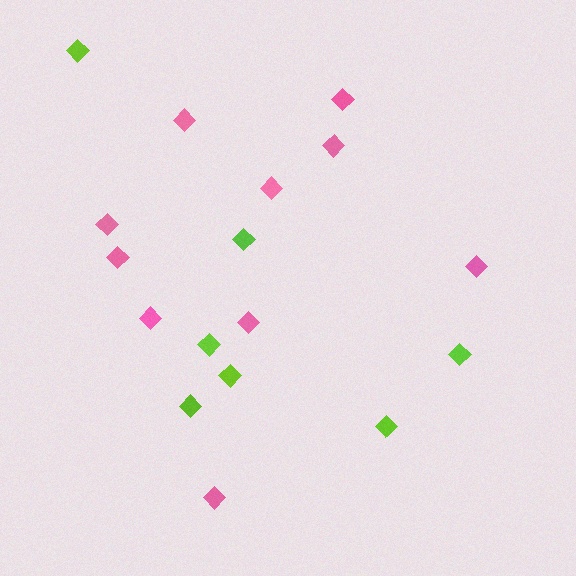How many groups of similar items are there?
There are 2 groups: one group of lime diamonds (7) and one group of pink diamonds (10).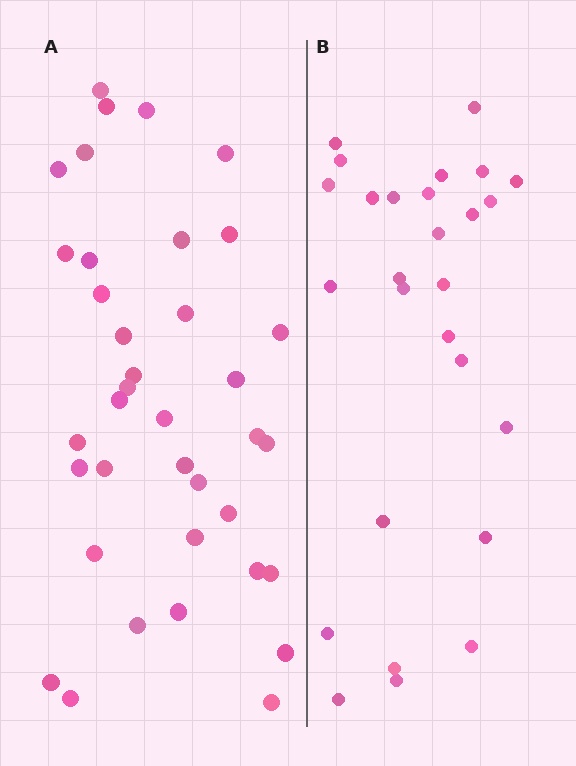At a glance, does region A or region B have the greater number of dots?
Region A (the left region) has more dots.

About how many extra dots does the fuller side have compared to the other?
Region A has roughly 10 or so more dots than region B.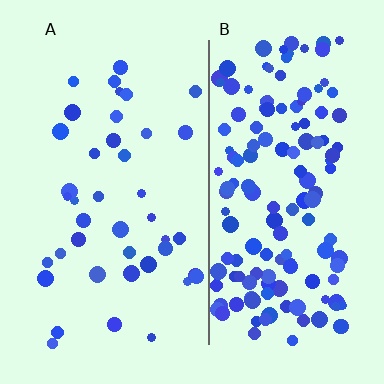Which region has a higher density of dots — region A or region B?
B (the right).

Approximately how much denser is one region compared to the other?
Approximately 3.6× — region B over region A.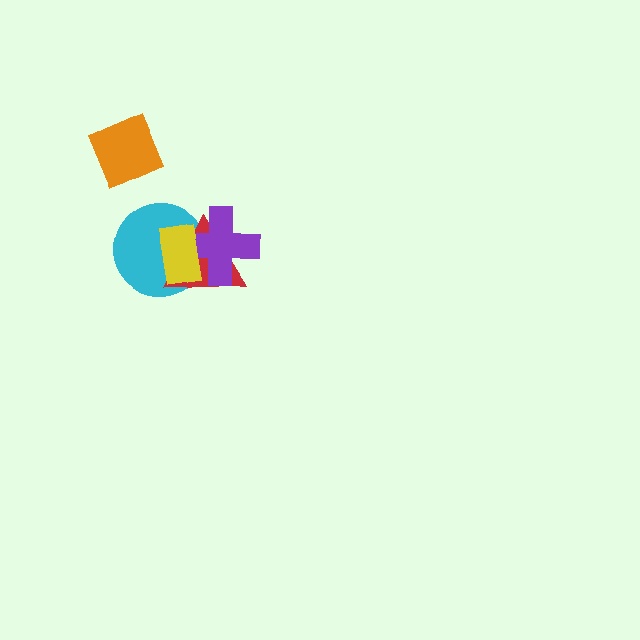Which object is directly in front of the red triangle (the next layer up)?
The purple cross is directly in front of the red triangle.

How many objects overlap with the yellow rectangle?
3 objects overlap with the yellow rectangle.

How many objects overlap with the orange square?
0 objects overlap with the orange square.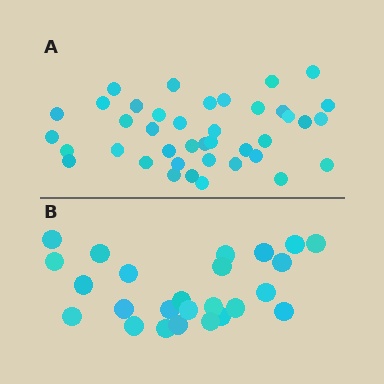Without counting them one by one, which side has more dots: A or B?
Region A (the top region) has more dots.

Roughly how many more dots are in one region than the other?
Region A has approximately 15 more dots than region B.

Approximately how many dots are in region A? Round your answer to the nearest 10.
About 40 dots.